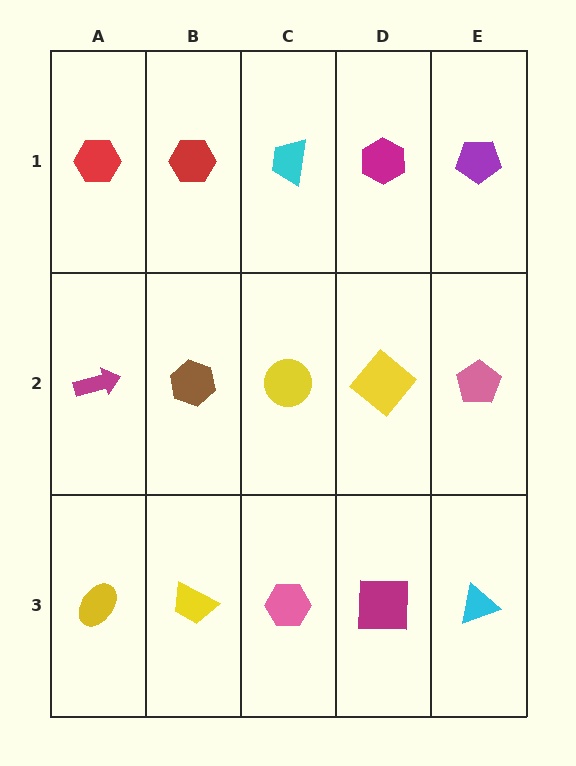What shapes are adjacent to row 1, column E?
A pink pentagon (row 2, column E), a magenta hexagon (row 1, column D).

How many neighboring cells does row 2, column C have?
4.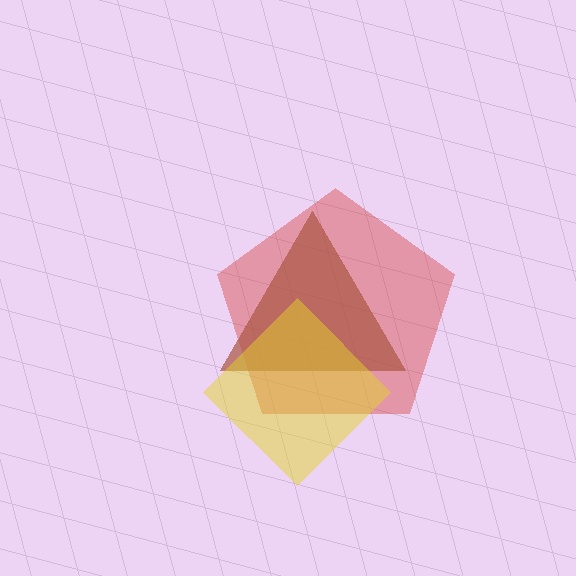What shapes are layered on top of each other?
The layered shapes are: a red pentagon, a brown triangle, a yellow diamond.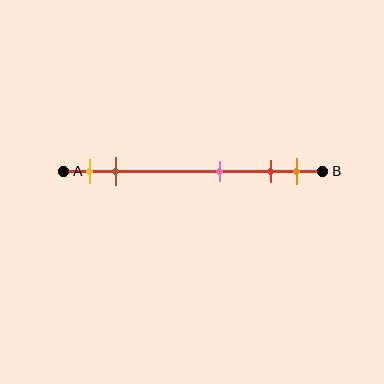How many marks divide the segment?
There are 5 marks dividing the segment.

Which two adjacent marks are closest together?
The red and orange marks are the closest adjacent pair.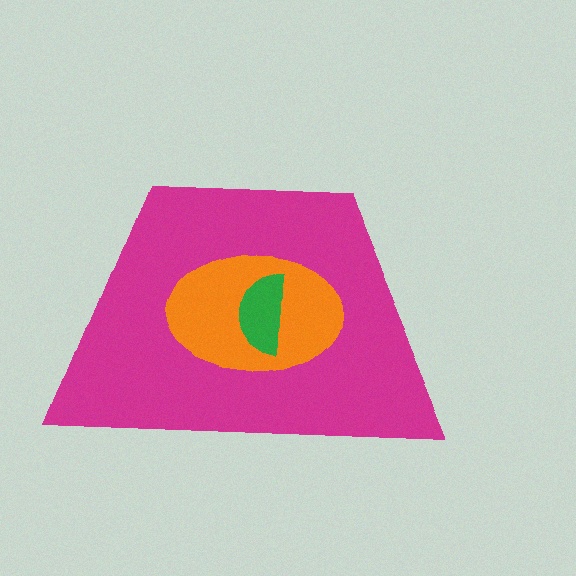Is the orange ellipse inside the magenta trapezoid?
Yes.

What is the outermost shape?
The magenta trapezoid.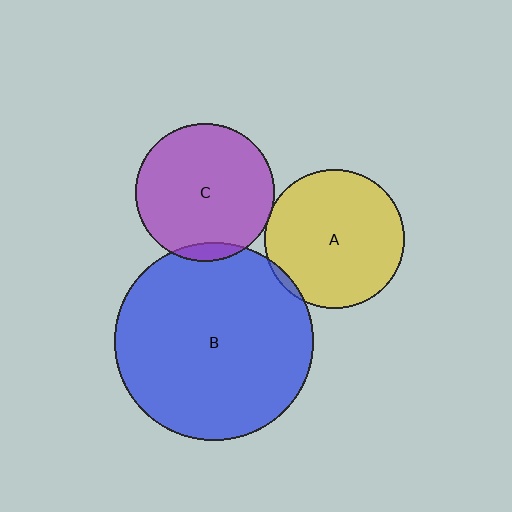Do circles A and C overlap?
Yes.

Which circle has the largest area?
Circle B (blue).